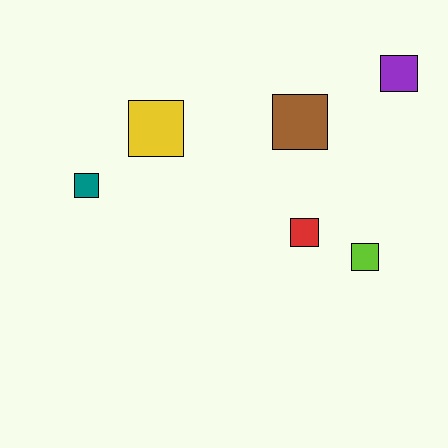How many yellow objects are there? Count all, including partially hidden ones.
There is 1 yellow object.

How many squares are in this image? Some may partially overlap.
There are 6 squares.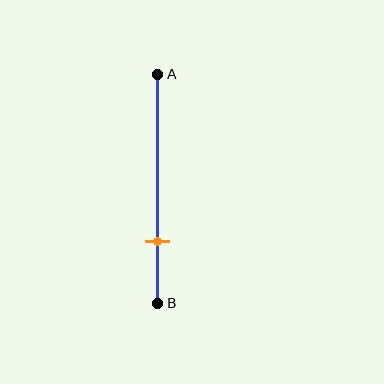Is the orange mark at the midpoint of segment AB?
No, the mark is at about 75% from A, not at the 50% midpoint.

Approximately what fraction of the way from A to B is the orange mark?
The orange mark is approximately 75% of the way from A to B.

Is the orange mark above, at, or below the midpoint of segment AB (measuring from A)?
The orange mark is below the midpoint of segment AB.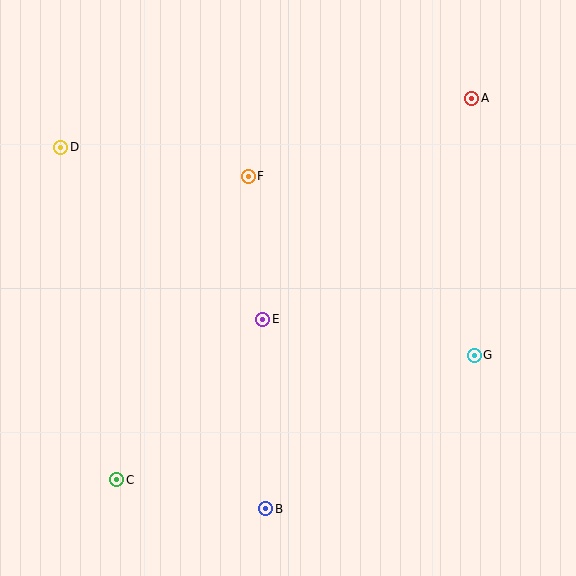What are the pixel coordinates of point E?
Point E is at (263, 319).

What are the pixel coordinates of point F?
Point F is at (248, 176).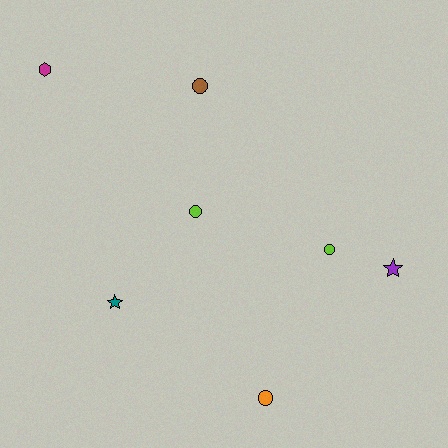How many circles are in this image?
There are 4 circles.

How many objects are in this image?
There are 7 objects.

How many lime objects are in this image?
There are 2 lime objects.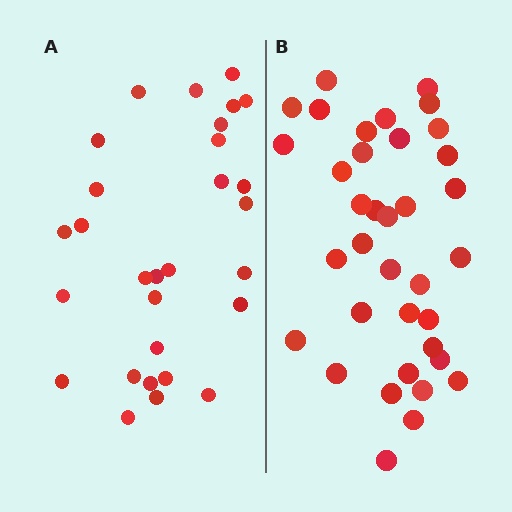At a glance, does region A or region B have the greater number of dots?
Region B (the right region) has more dots.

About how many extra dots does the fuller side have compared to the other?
Region B has roughly 8 or so more dots than region A.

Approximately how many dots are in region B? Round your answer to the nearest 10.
About 40 dots. (The exact count is 36, which rounds to 40.)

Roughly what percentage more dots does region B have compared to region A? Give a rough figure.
About 25% more.